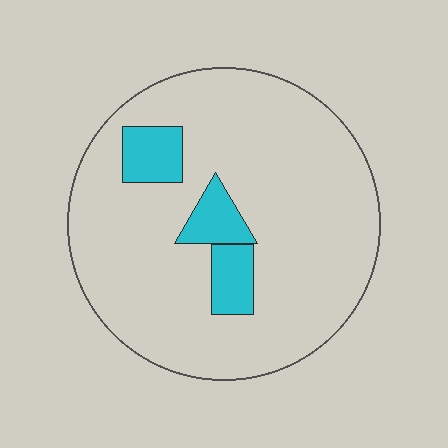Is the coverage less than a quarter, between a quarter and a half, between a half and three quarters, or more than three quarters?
Less than a quarter.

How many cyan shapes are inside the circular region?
3.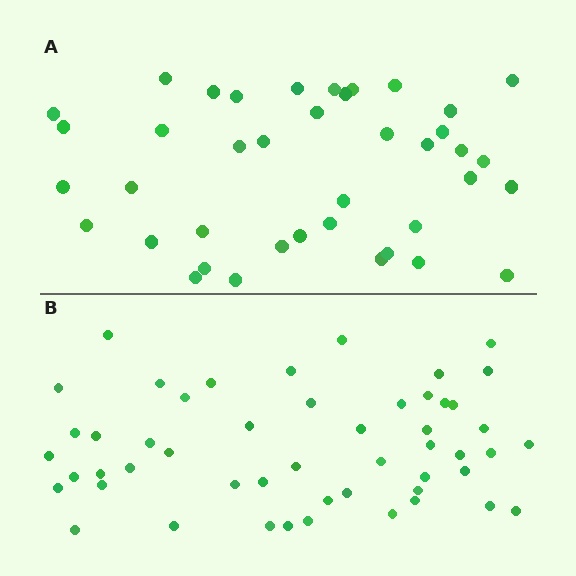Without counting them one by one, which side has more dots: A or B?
Region B (the bottom region) has more dots.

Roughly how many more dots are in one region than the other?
Region B has roughly 12 or so more dots than region A.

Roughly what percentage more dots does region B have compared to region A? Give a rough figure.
About 30% more.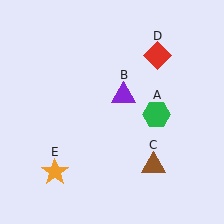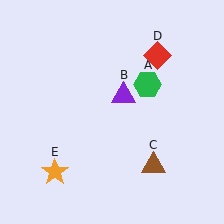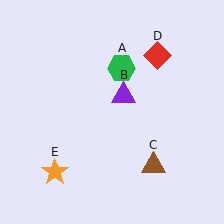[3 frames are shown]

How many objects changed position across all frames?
1 object changed position: green hexagon (object A).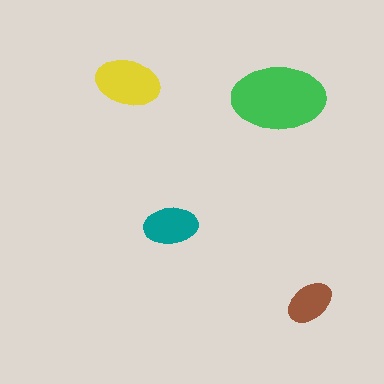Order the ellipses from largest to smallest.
the green one, the yellow one, the teal one, the brown one.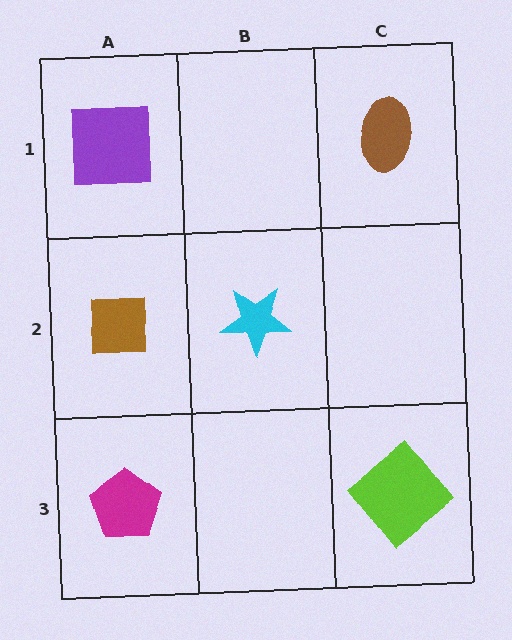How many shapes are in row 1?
2 shapes.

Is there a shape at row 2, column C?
No, that cell is empty.